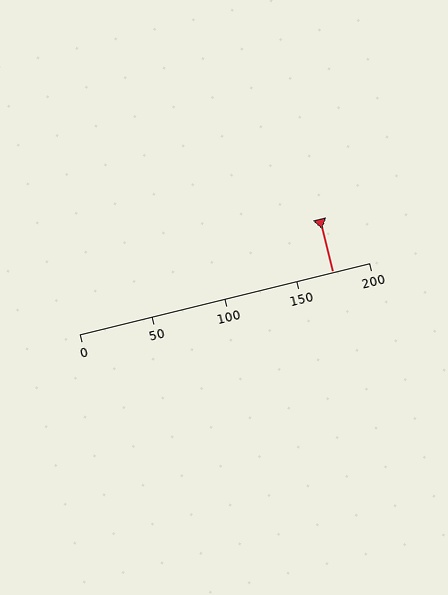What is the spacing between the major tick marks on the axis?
The major ticks are spaced 50 apart.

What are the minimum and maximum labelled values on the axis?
The axis runs from 0 to 200.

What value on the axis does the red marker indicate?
The marker indicates approximately 175.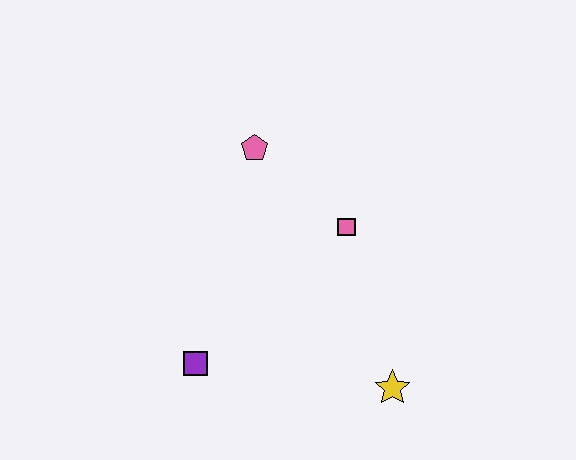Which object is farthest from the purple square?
The pink pentagon is farthest from the purple square.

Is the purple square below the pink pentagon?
Yes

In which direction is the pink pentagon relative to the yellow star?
The pink pentagon is above the yellow star.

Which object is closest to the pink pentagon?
The pink square is closest to the pink pentagon.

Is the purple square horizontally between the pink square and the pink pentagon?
No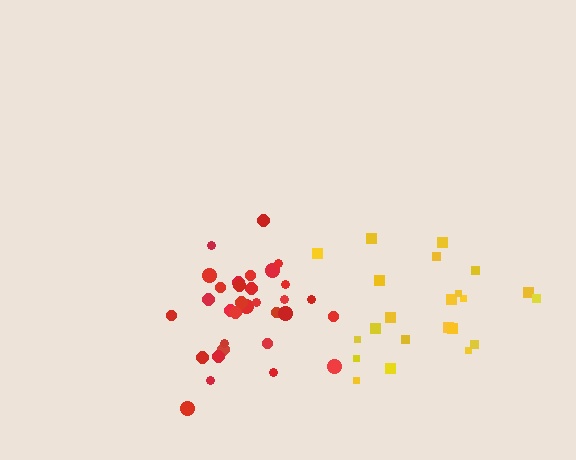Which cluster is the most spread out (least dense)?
Yellow.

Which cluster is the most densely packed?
Red.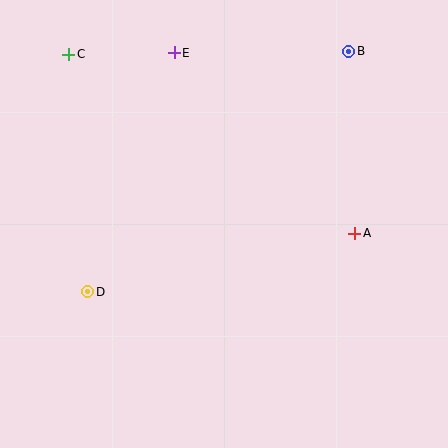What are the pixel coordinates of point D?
Point D is at (88, 292).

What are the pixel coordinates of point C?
Point C is at (69, 54).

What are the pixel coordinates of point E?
Point E is at (174, 53).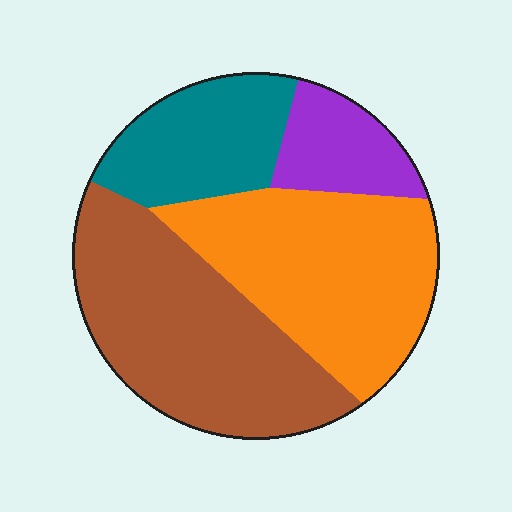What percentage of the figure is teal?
Teal covers about 20% of the figure.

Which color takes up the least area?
Purple, at roughly 10%.